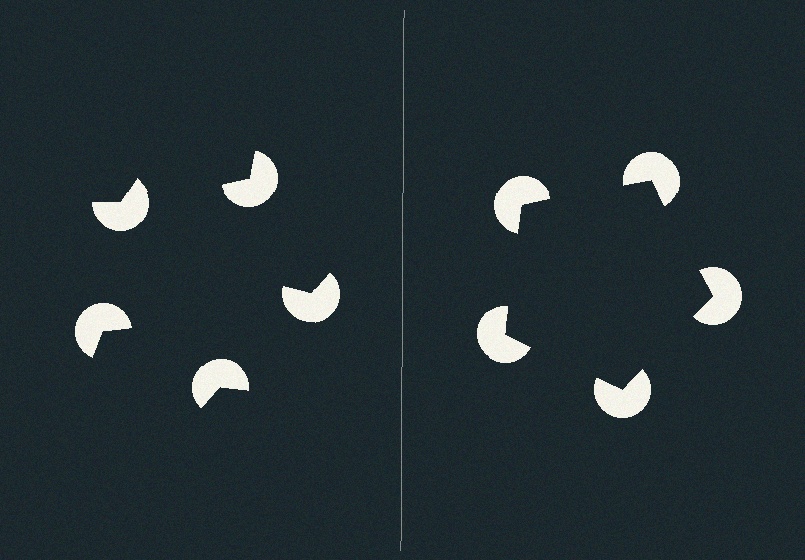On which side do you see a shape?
An illusory pentagon appears on the right side. On the left side the wedge cuts are rotated, so no coherent shape forms.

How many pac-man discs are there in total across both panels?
10 — 5 on each side.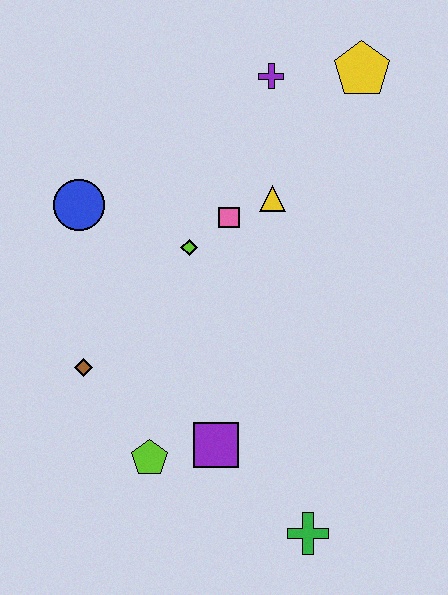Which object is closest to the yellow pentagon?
The purple cross is closest to the yellow pentagon.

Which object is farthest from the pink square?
The green cross is farthest from the pink square.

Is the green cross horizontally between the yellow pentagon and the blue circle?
Yes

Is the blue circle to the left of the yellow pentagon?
Yes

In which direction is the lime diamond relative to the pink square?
The lime diamond is to the left of the pink square.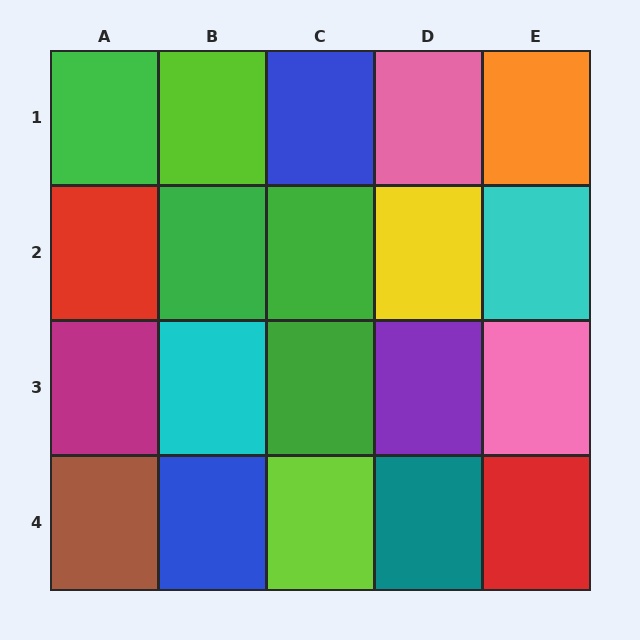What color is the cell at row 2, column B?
Green.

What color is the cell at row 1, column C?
Blue.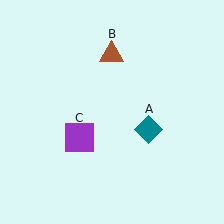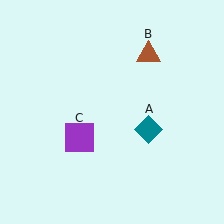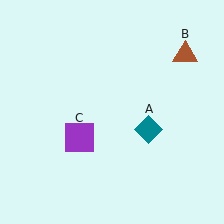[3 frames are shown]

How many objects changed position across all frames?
1 object changed position: brown triangle (object B).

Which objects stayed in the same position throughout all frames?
Teal diamond (object A) and purple square (object C) remained stationary.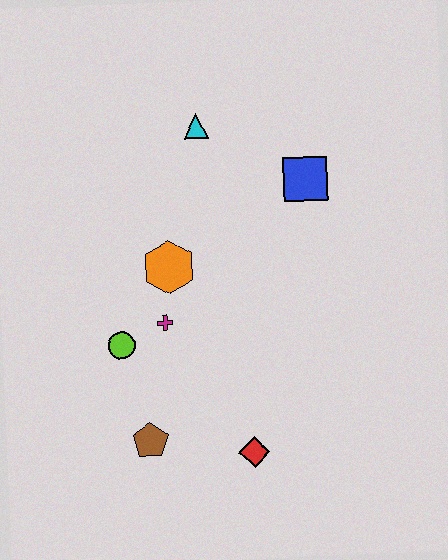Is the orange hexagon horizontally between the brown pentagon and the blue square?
Yes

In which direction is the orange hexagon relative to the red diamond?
The orange hexagon is above the red diamond.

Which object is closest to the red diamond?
The brown pentagon is closest to the red diamond.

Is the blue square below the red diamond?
No